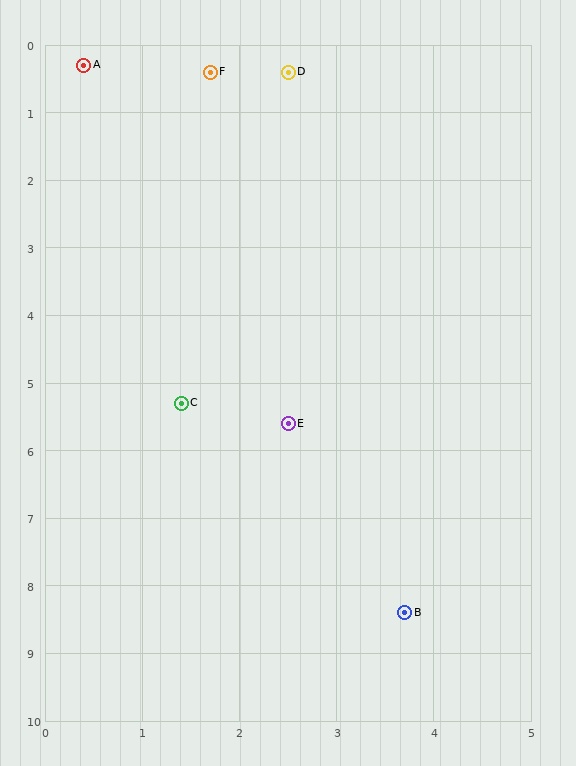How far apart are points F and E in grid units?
Points F and E are about 5.3 grid units apart.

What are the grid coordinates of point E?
Point E is at approximately (2.5, 5.6).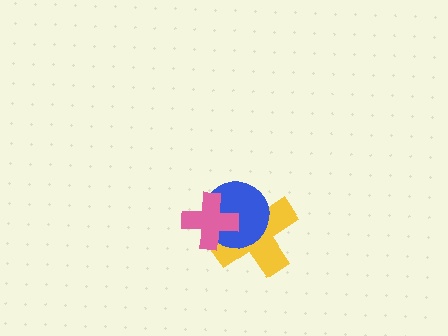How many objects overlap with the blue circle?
2 objects overlap with the blue circle.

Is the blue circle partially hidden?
Yes, it is partially covered by another shape.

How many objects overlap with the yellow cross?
2 objects overlap with the yellow cross.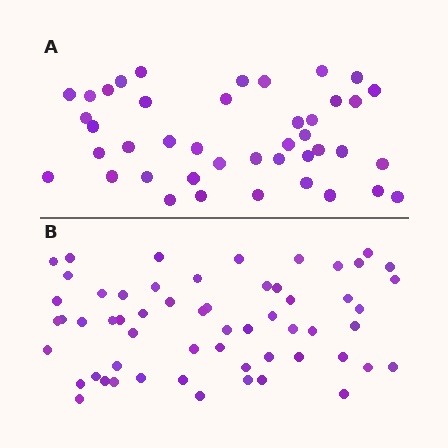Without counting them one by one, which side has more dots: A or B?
Region B (the bottom region) has more dots.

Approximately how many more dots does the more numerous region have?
Region B has approximately 15 more dots than region A.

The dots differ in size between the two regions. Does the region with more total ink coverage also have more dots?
No. Region A has more total ink coverage because its dots are larger, but region B actually contains more individual dots. Total area can be misleading — the number of items is what matters here.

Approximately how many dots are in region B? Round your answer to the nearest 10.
About 60 dots. (The exact count is 58, which rounds to 60.)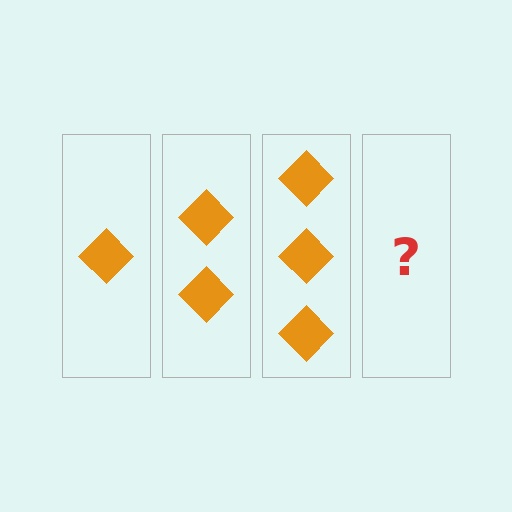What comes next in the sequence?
The next element should be 4 diamonds.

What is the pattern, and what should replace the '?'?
The pattern is that each step adds one more diamond. The '?' should be 4 diamonds.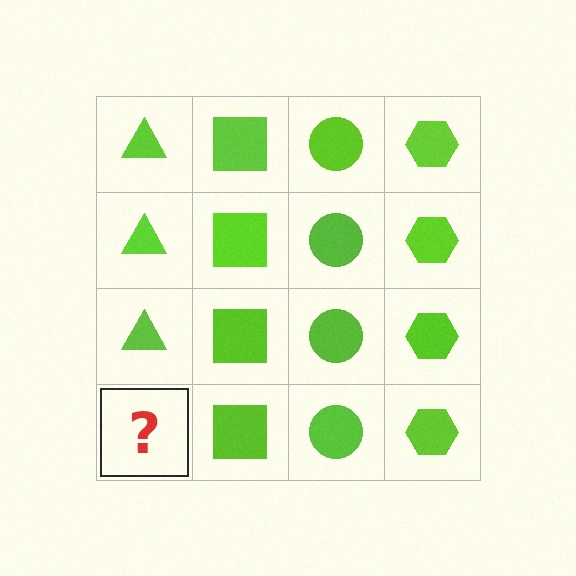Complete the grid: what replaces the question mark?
The question mark should be replaced with a lime triangle.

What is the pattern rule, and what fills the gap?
The rule is that each column has a consistent shape. The gap should be filled with a lime triangle.